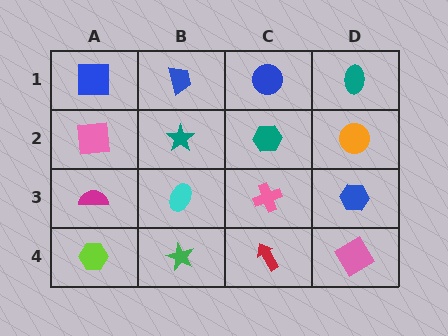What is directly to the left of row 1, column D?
A blue circle.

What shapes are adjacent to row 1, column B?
A teal star (row 2, column B), a blue square (row 1, column A), a blue circle (row 1, column C).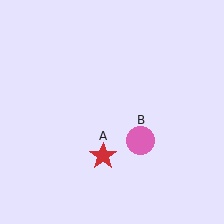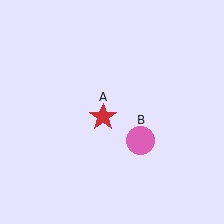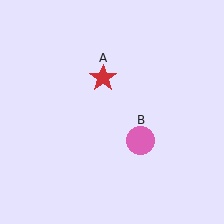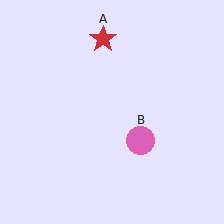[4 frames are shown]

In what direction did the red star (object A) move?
The red star (object A) moved up.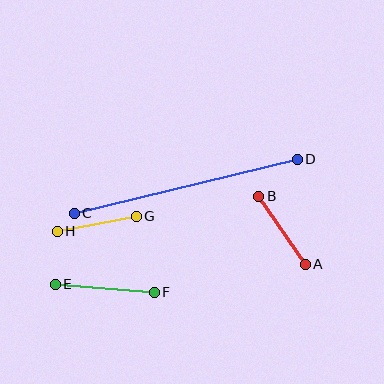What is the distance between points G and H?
The distance is approximately 81 pixels.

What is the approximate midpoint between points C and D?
The midpoint is at approximately (186, 186) pixels.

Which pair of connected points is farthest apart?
Points C and D are farthest apart.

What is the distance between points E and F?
The distance is approximately 100 pixels.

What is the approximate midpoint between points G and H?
The midpoint is at approximately (97, 224) pixels.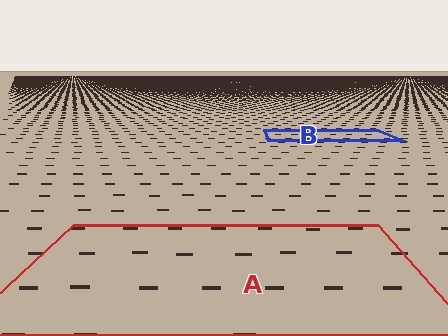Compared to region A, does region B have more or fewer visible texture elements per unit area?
Region B has more texture elements per unit area — they are packed more densely because it is farther away.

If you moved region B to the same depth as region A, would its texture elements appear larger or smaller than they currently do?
They would appear larger. At a closer depth, the same texture elements are projected at a bigger on-screen size.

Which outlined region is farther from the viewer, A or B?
Region B is farther from the viewer — the texture elements inside it appear smaller and more densely packed.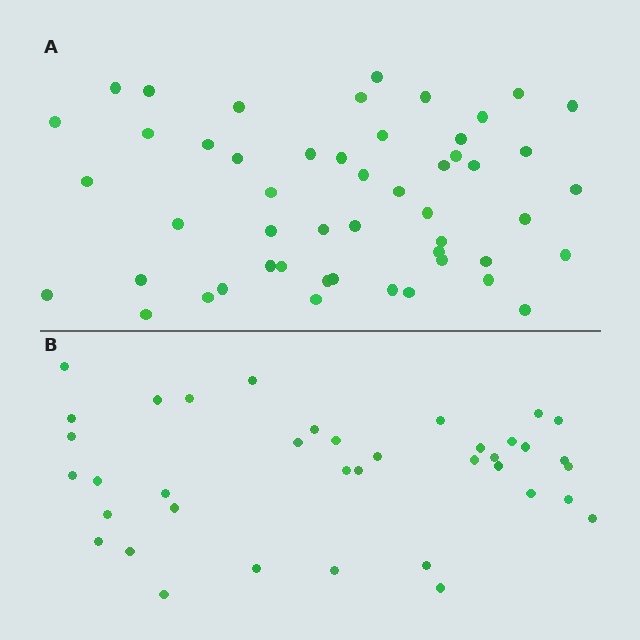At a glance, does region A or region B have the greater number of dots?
Region A (the top region) has more dots.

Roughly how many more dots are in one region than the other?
Region A has approximately 15 more dots than region B.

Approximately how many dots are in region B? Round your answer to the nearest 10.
About 40 dots. (The exact count is 38, which rounds to 40.)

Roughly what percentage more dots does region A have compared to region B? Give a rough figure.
About 35% more.